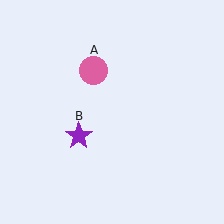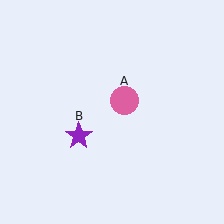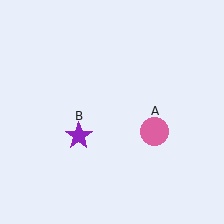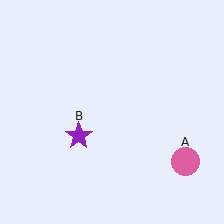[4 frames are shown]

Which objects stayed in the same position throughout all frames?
Purple star (object B) remained stationary.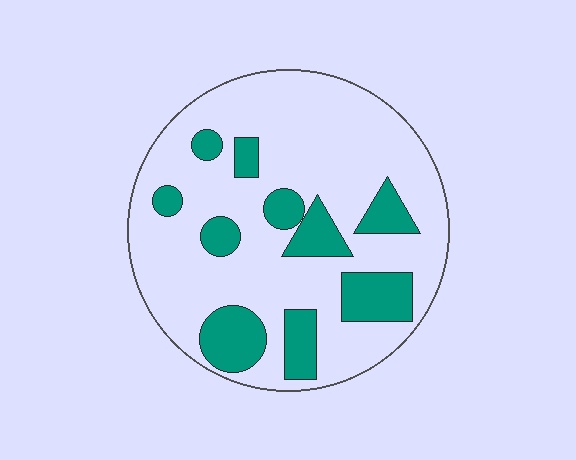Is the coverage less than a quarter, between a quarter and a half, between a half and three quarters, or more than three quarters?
Less than a quarter.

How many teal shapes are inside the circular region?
10.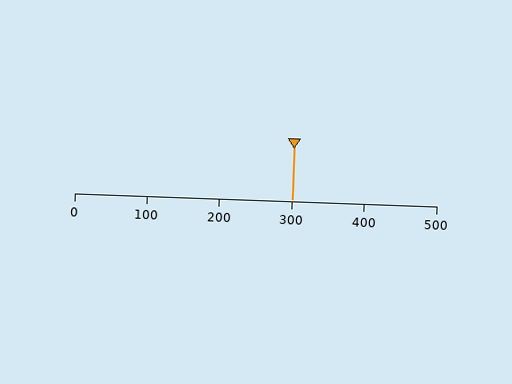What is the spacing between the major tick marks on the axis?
The major ticks are spaced 100 apart.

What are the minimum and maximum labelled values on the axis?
The axis runs from 0 to 500.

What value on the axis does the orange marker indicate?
The marker indicates approximately 300.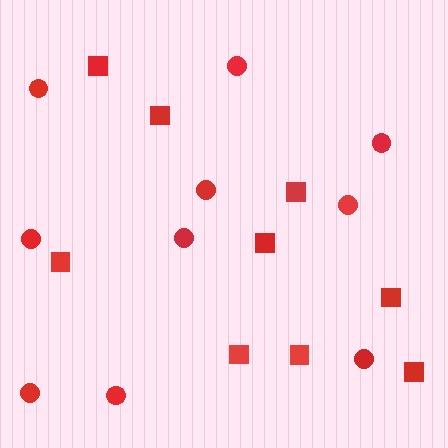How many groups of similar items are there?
There are 2 groups: one group of circles (10) and one group of squares (9).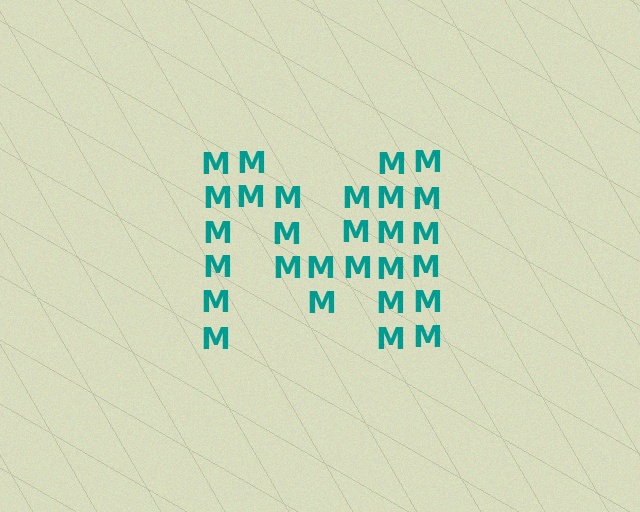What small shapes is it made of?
It is made of small letter M's.